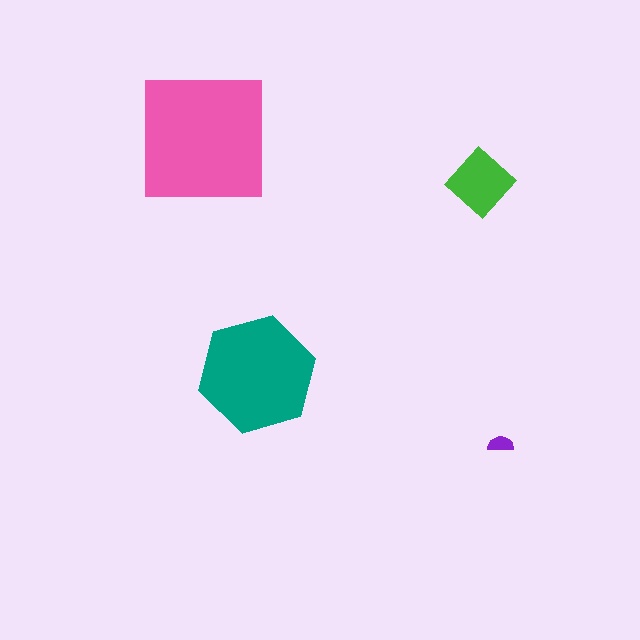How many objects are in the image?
There are 4 objects in the image.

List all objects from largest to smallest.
The pink square, the teal hexagon, the green diamond, the purple semicircle.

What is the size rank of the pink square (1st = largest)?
1st.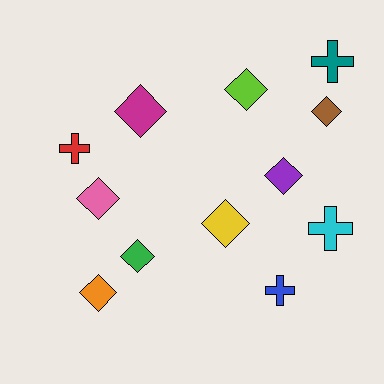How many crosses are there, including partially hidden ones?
There are 4 crosses.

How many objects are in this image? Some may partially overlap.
There are 12 objects.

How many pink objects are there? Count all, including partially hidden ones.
There is 1 pink object.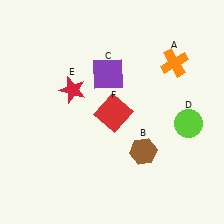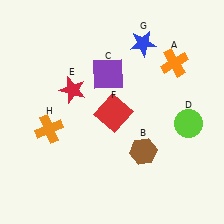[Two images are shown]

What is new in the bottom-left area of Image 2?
An orange cross (H) was added in the bottom-left area of Image 2.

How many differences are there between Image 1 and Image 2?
There are 2 differences between the two images.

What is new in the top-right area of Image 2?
A blue star (G) was added in the top-right area of Image 2.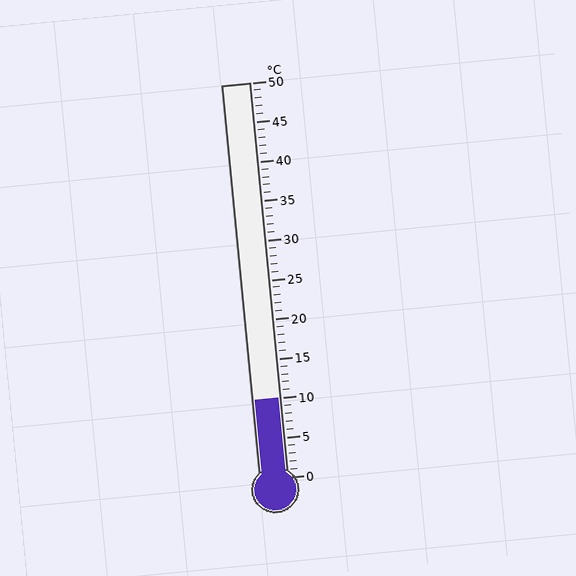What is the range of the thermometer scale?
The thermometer scale ranges from 0°C to 50°C.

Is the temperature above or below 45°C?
The temperature is below 45°C.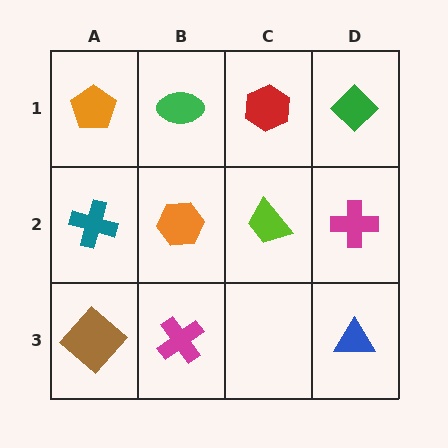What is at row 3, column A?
A brown diamond.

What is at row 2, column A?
A teal cross.